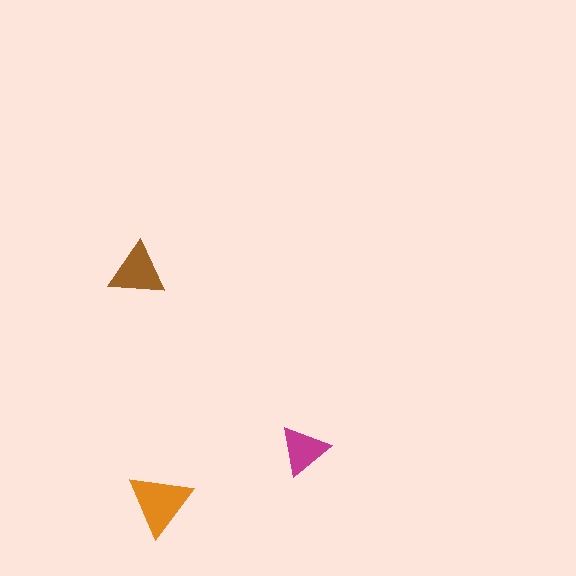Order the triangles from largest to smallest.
the orange one, the brown one, the magenta one.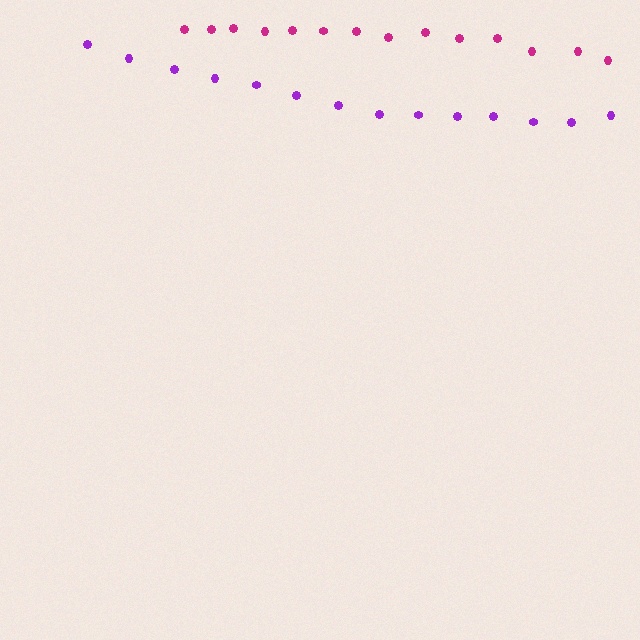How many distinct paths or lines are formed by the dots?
There are 2 distinct paths.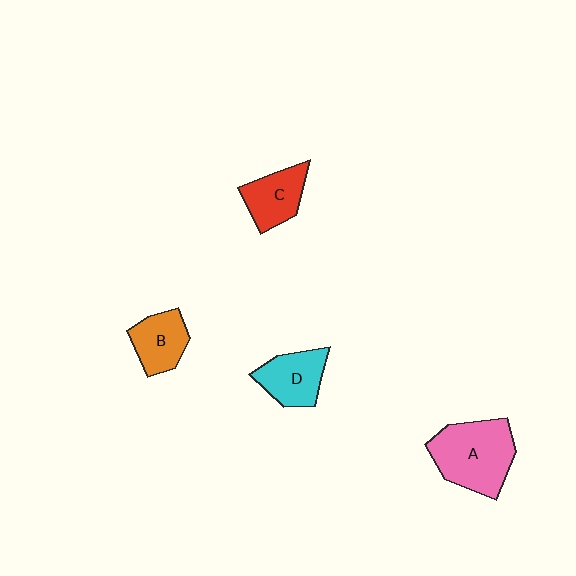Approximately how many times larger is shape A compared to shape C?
Approximately 1.7 times.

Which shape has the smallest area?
Shape B (orange).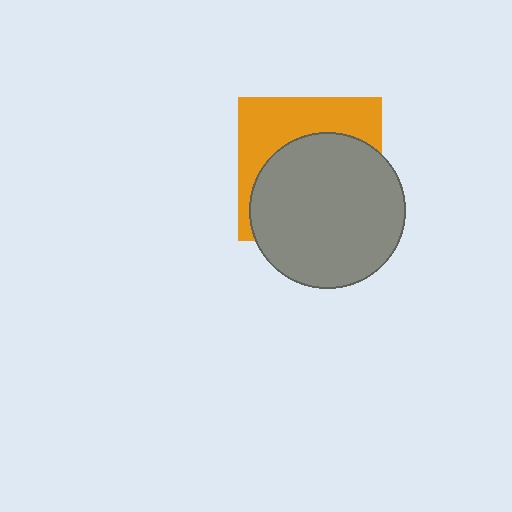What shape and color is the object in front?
The object in front is a gray circle.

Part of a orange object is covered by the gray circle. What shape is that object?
It is a square.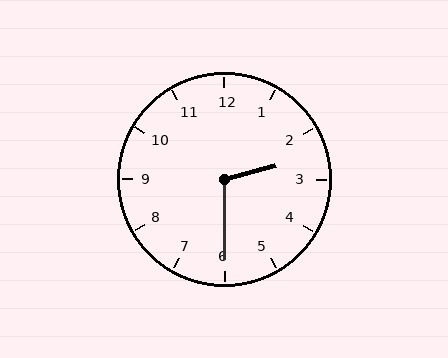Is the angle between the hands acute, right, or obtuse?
It is obtuse.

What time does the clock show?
2:30.